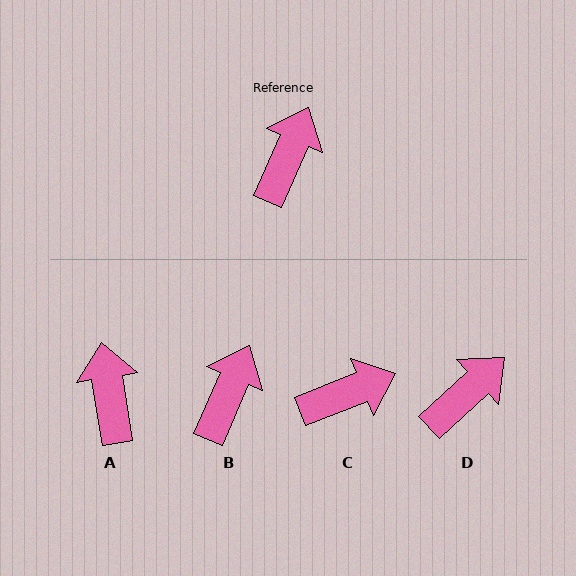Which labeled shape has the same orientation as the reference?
B.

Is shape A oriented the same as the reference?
No, it is off by about 32 degrees.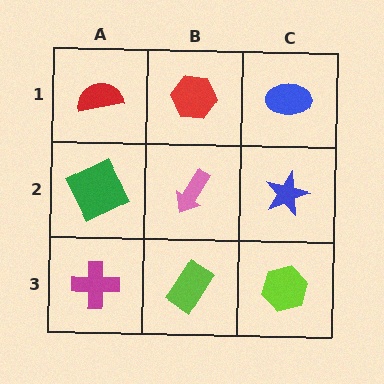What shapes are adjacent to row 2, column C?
A blue ellipse (row 1, column C), a lime hexagon (row 3, column C), a pink arrow (row 2, column B).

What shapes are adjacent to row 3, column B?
A pink arrow (row 2, column B), a magenta cross (row 3, column A), a lime hexagon (row 3, column C).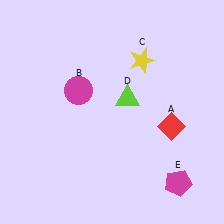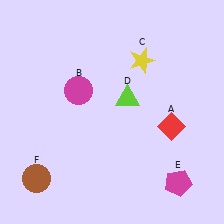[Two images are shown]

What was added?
A brown circle (F) was added in Image 2.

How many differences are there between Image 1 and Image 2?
There is 1 difference between the two images.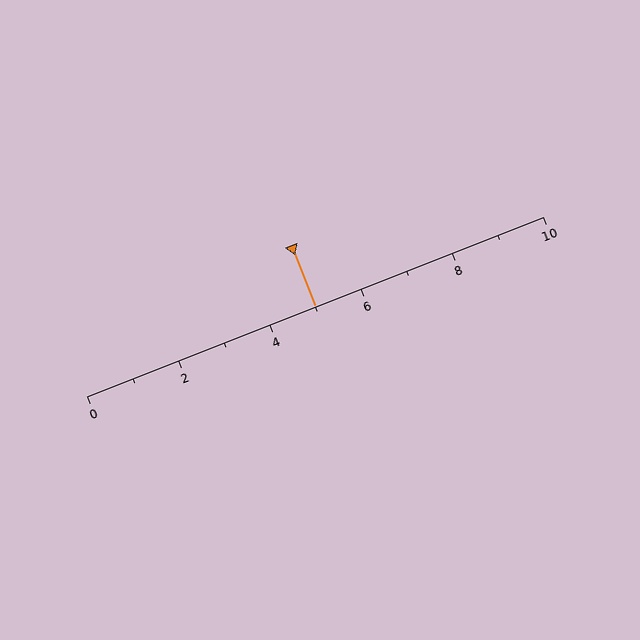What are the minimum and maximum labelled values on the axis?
The axis runs from 0 to 10.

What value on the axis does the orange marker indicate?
The marker indicates approximately 5.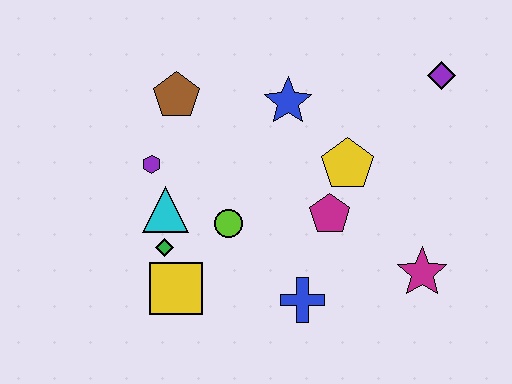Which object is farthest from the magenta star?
The brown pentagon is farthest from the magenta star.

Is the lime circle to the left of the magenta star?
Yes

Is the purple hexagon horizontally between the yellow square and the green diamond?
No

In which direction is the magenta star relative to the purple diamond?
The magenta star is below the purple diamond.